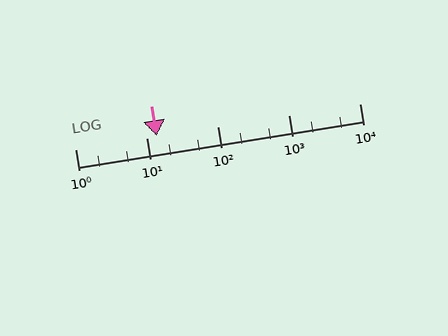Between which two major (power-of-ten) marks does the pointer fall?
The pointer is between 10 and 100.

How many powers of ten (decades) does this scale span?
The scale spans 4 decades, from 1 to 10000.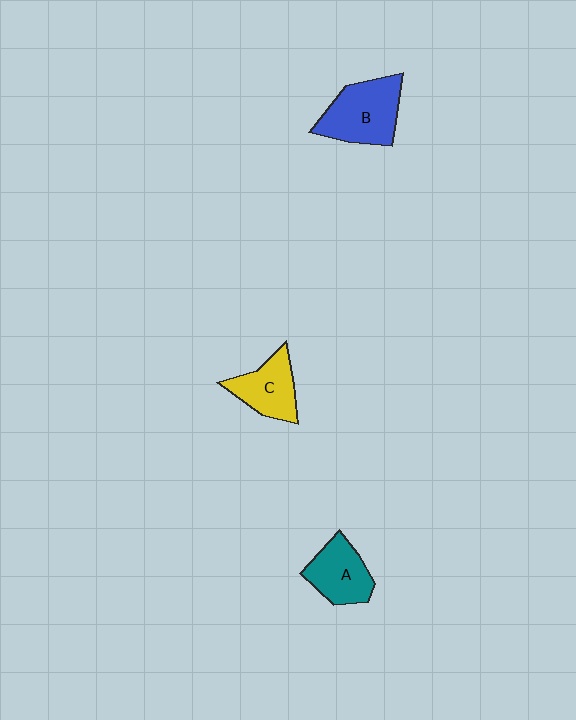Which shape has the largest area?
Shape B (blue).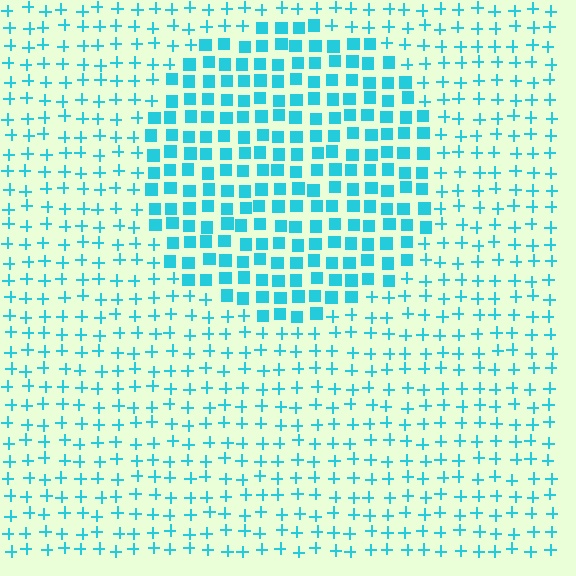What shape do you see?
I see a circle.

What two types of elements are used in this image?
The image uses squares inside the circle region and plus signs outside it.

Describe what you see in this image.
The image is filled with small cyan elements arranged in a uniform grid. A circle-shaped region contains squares, while the surrounding area contains plus signs. The boundary is defined purely by the change in element shape.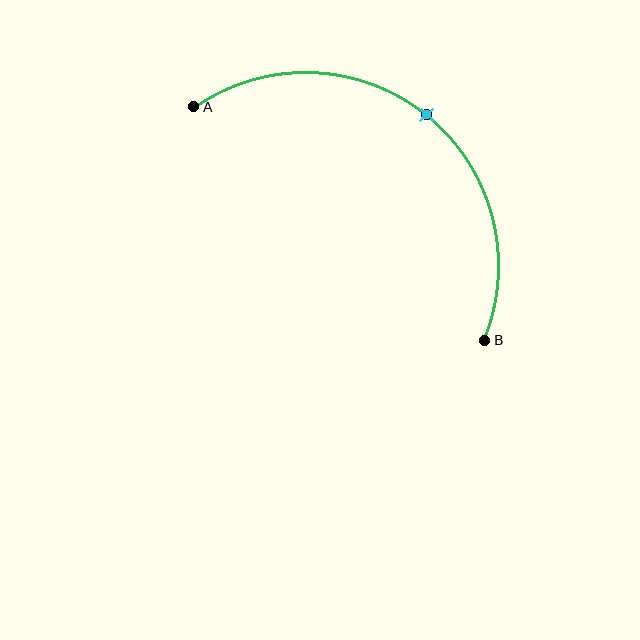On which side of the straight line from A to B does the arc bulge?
The arc bulges above and to the right of the straight line connecting A and B.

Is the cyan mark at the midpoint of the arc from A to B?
Yes. The cyan mark lies on the arc at equal arc-length from both A and B — it is the arc midpoint.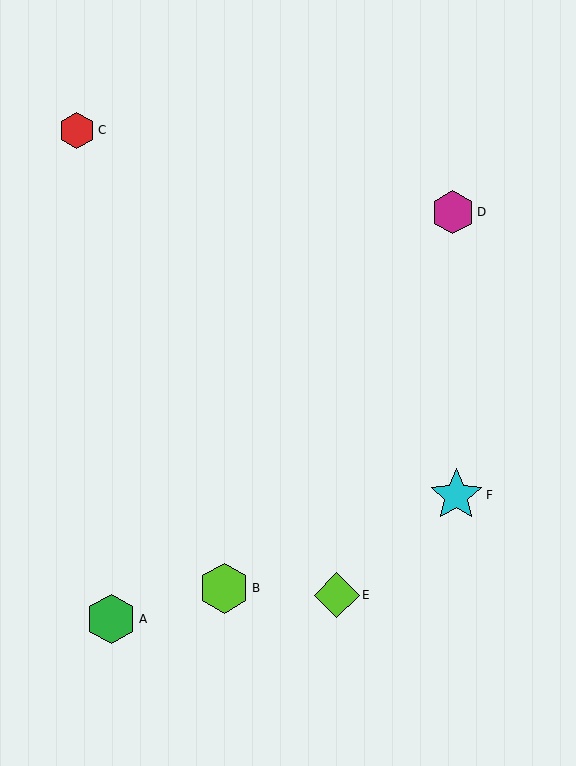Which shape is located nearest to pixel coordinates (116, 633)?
The green hexagon (labeled A) at (111, 619) is nearest to that location.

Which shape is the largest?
The cyan star (labeled F) is the largest.